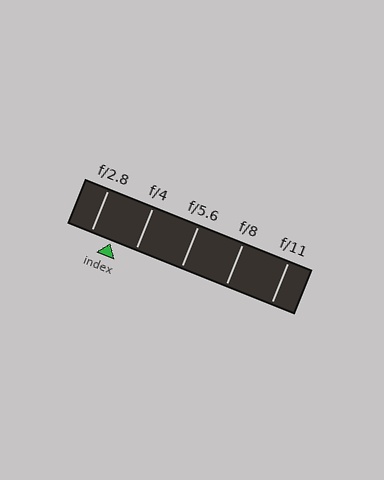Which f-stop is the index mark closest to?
The index mark is closest to f/2.8.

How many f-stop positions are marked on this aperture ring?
There are 5 f-stop positions marked.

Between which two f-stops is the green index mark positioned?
The index mark is between f/2.8 and f/4.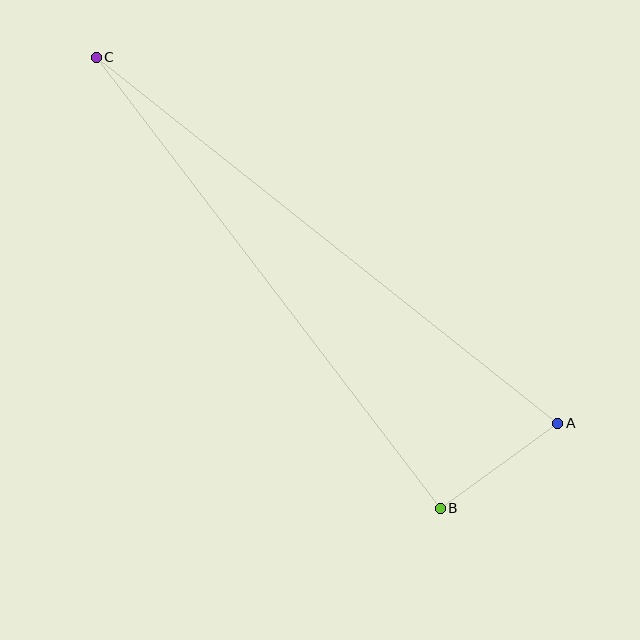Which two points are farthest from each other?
Points A and C are farthest from each other.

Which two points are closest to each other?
Points A and B are closest to each other.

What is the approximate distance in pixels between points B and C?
The distance between B and C is approximately 567 pixels.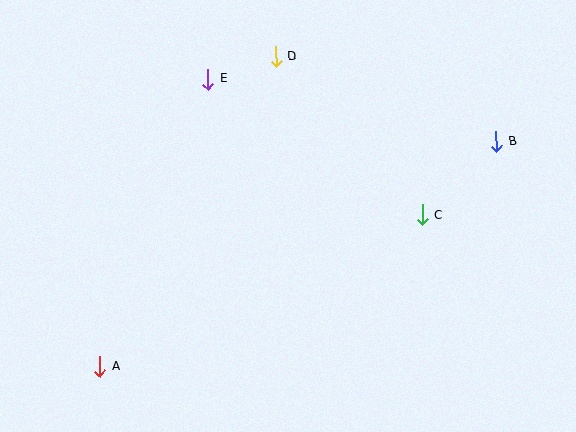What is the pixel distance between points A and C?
The distance between A and C is 356 pixels.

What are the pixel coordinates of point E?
Point E is at (208, 79).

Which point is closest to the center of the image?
Point C at (422, 215) is closest to the center.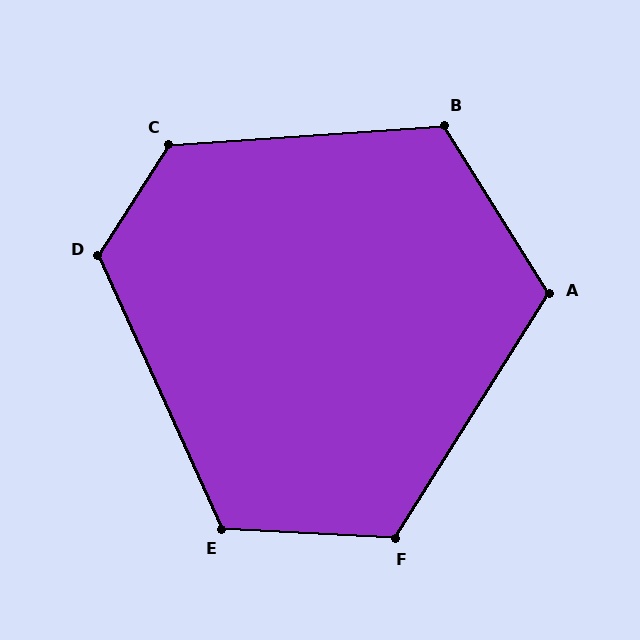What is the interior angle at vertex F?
Approximately 119 degrees (obtuse).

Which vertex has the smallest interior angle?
A, at approximately 116 degrees.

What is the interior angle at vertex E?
Approximately 117 degrees (obtuse).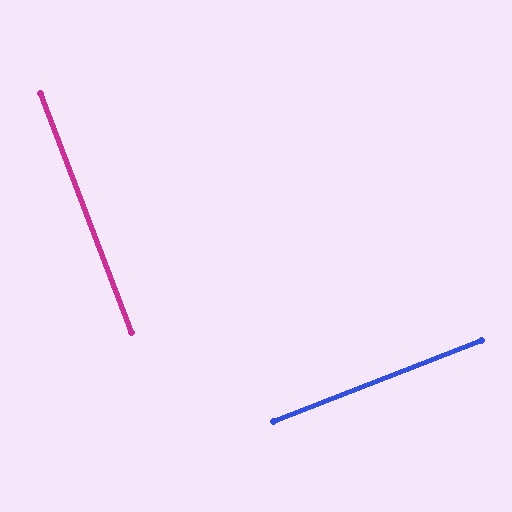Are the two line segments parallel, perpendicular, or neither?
Perpendicular — they meet at approximately 90°.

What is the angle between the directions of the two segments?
Approximately 90 degrees.